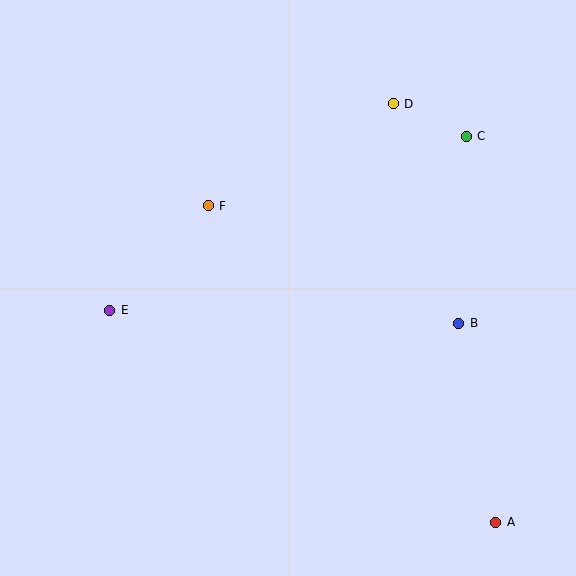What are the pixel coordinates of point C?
Point C is at (466, 136).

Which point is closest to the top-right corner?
Point C is closest to the top-right corner.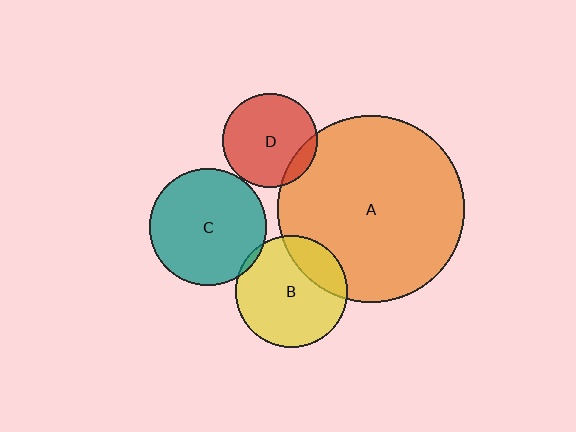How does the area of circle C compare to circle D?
Approximately 1.5 times.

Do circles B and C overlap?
Yes.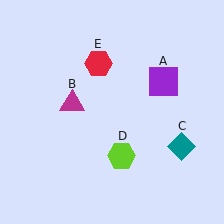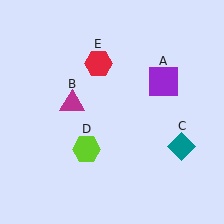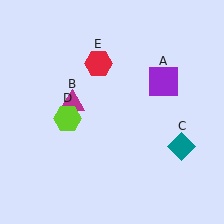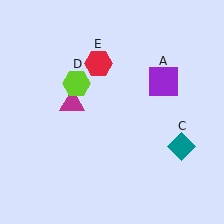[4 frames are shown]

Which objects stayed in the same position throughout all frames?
Purple square (object A) and magenta triangle (object B) and teal diamond (object C) and red hexagon (object E) remained stationary.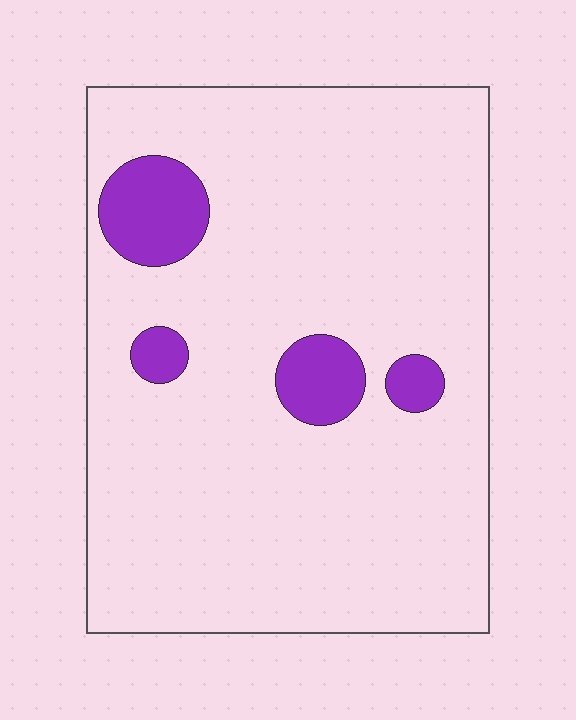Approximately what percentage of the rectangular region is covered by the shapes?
Approximately 10%.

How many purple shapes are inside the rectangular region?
4.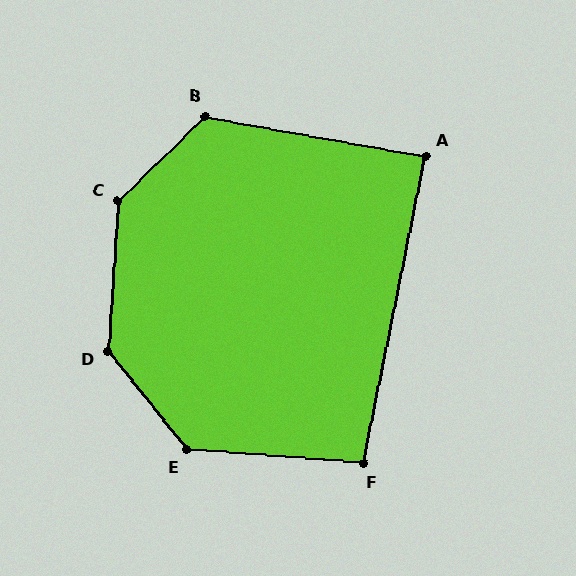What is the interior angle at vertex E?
Approximately 133 degrees (obtuse).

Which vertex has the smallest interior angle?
A, at approximately 89 degrees.